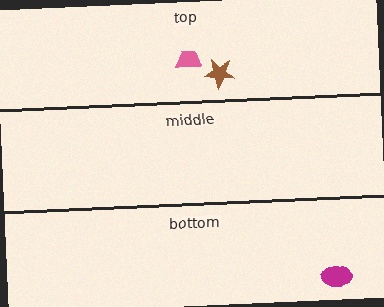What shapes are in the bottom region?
The magenta ellipse.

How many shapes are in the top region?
2.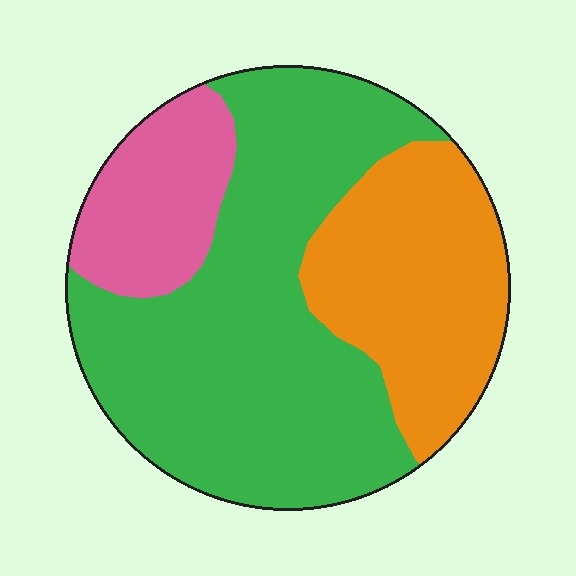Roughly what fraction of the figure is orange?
Orange takes up between a sixth and a third of the figure.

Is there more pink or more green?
Green.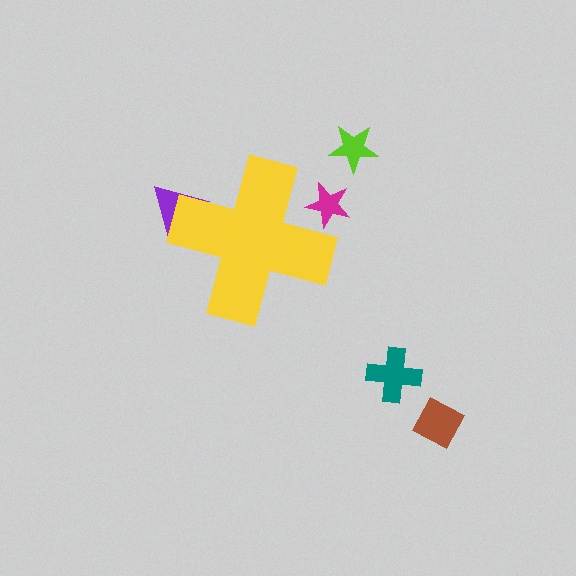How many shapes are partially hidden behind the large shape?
2 shapes are partially hidden.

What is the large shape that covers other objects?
A yellow cross.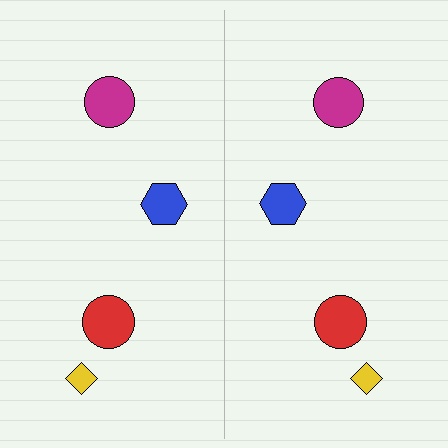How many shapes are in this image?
There are 8 shapes in this image.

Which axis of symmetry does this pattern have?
The pattern has a vertical axis of symmetry running through the center of the image.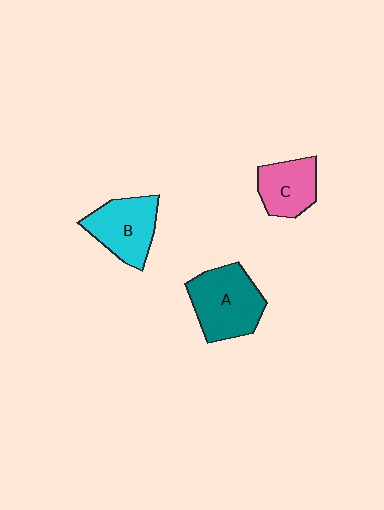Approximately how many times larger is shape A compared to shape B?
Approximately 1.2 times.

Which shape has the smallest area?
Shape C (pink).